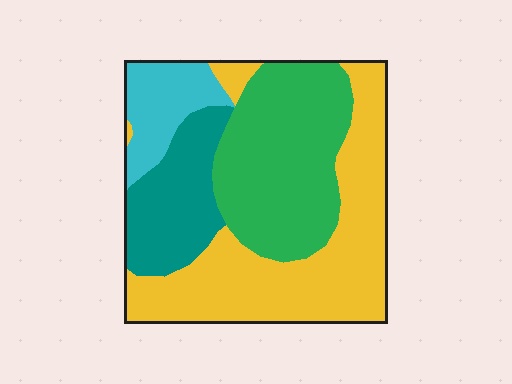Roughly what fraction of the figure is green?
Green covers about 30% of the figure.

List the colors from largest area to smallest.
From largest to smallest: yellow, green, teal, cyan.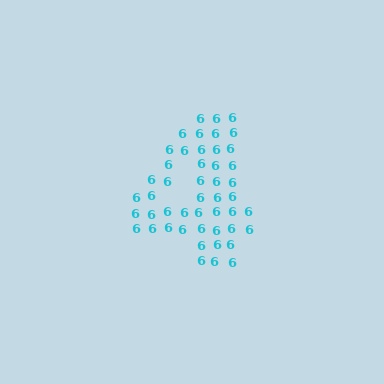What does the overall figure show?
The overall figure shows the digit 4.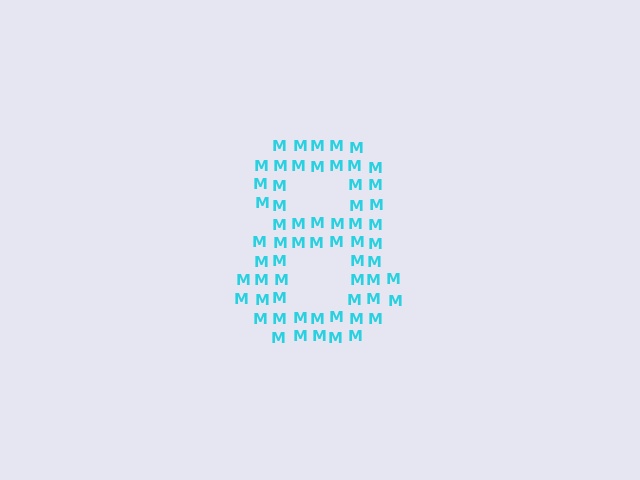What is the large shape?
The large shape is the digit 8.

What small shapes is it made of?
It is made of small letter M's.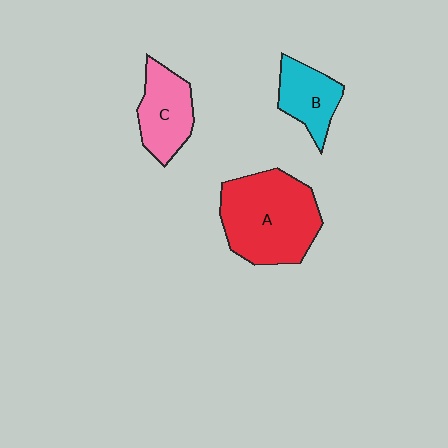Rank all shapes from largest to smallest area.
From largest to smallest: A (red), C (pink), B (cyan).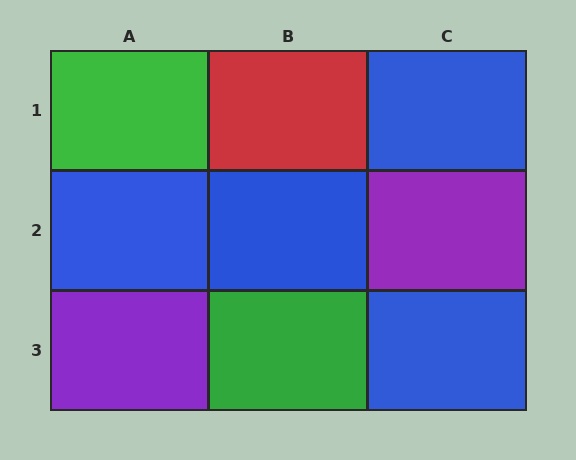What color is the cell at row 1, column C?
Blue.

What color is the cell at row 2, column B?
Blue.